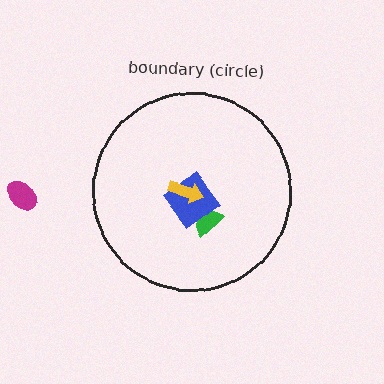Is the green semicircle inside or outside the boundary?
Inside.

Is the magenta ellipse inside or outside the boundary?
Outside.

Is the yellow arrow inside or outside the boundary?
Inside.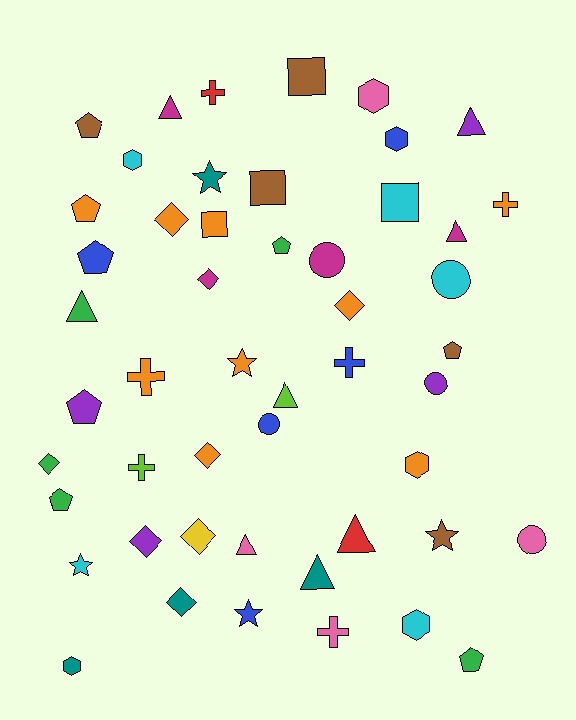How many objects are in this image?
There are 50 objects.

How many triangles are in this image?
There are 8 triangles.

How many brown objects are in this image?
There are 5 brown objects.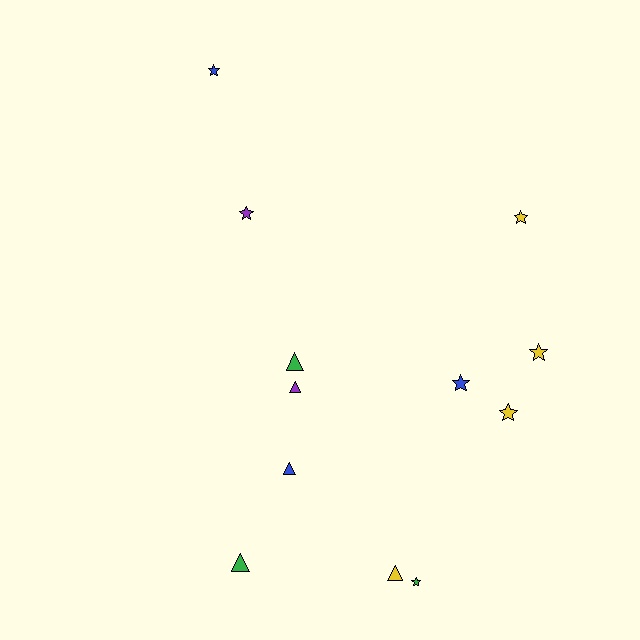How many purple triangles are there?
There is 1 purple triangle.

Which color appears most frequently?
Yellow, with 4 objects.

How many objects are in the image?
There are 12 objects.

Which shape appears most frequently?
Star, with 7 objects.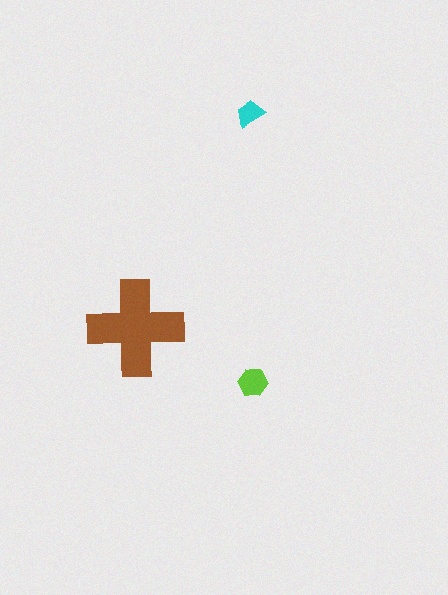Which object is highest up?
The cyan trapezoid is topmost.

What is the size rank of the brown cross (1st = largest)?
1st.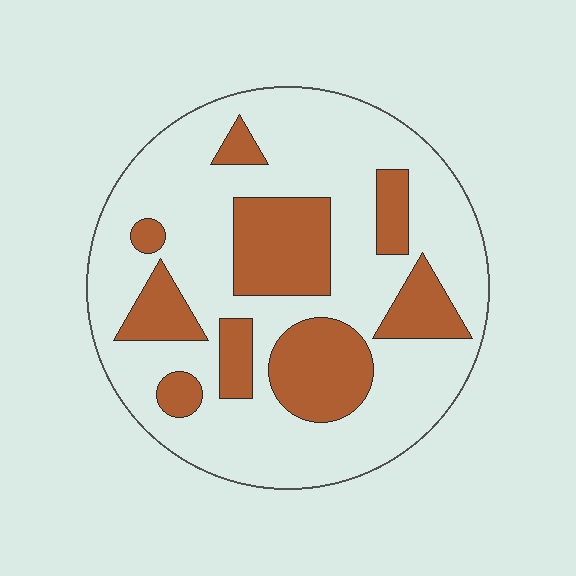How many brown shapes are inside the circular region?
9.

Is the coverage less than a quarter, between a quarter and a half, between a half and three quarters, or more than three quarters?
Between a quarter and a half.